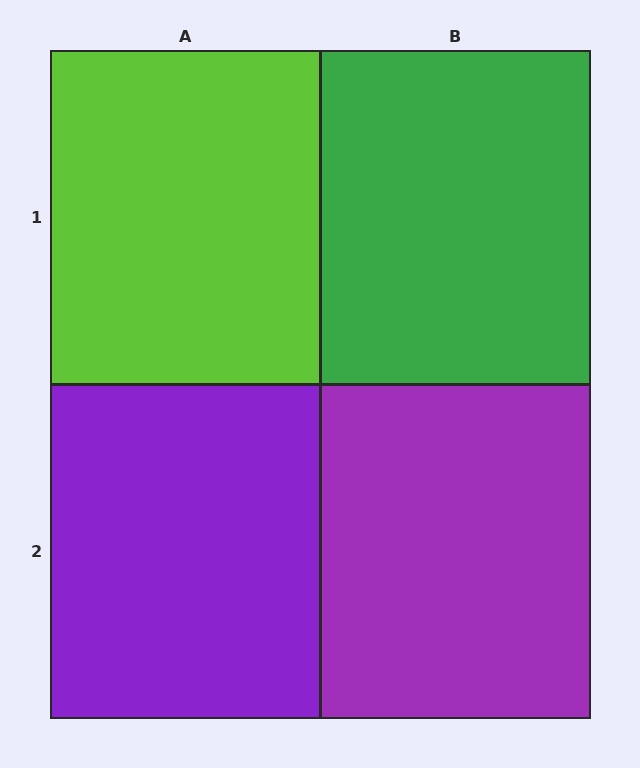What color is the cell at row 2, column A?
Purple.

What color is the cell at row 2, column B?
Purple.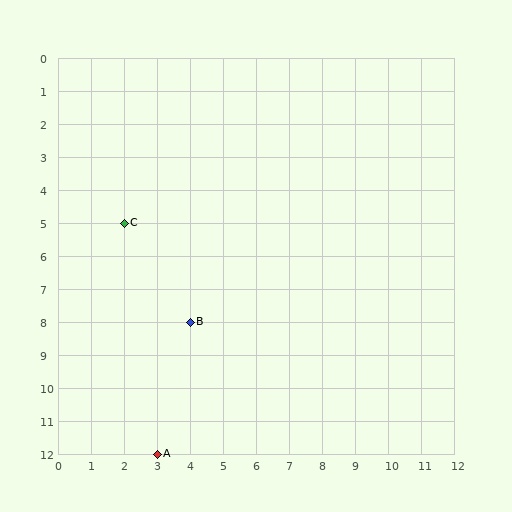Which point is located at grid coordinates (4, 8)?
Point B is at (4, 8).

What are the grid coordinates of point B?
Point B is at grid coordinates (4, 8).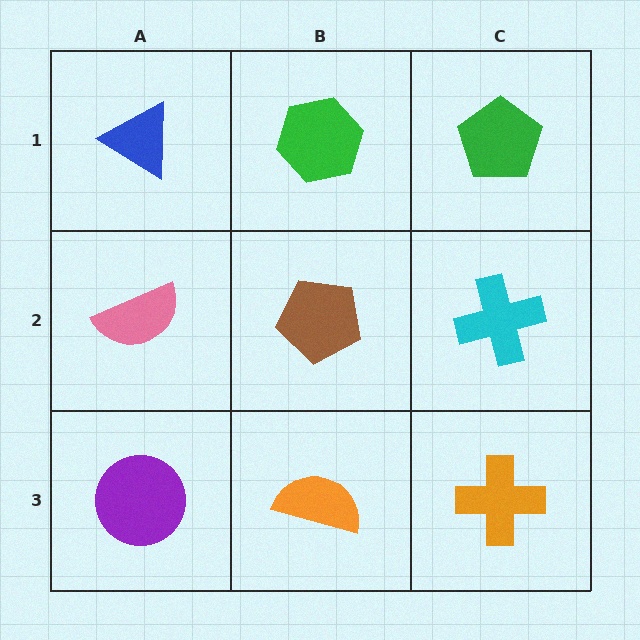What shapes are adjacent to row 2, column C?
A green pentagon (row 1, column C), an orange cross (row 3, column C), a brown pentagon (row 2, column B).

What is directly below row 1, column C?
A cyan cross.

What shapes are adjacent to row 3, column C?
A cyan cross (row 2, column C), an orange semicircle (row 3, column B).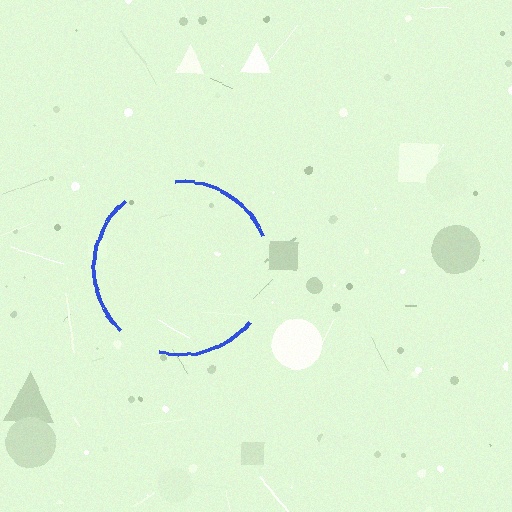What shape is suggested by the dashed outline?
The dashed outline suggests a circle.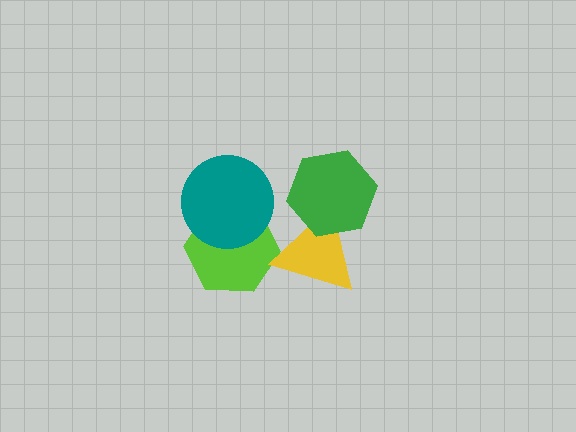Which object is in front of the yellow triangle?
The green hexagon is in front of the yellow triangle.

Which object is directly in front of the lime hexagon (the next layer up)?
The yellow triangle is directly in front of the lime hexagon.